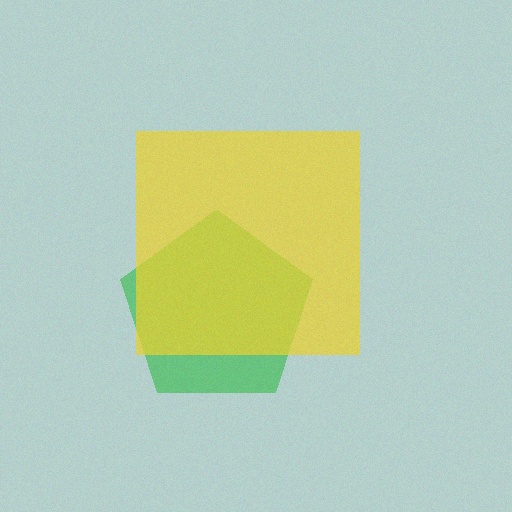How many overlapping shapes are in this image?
There are 2 overlapping shapes in the image.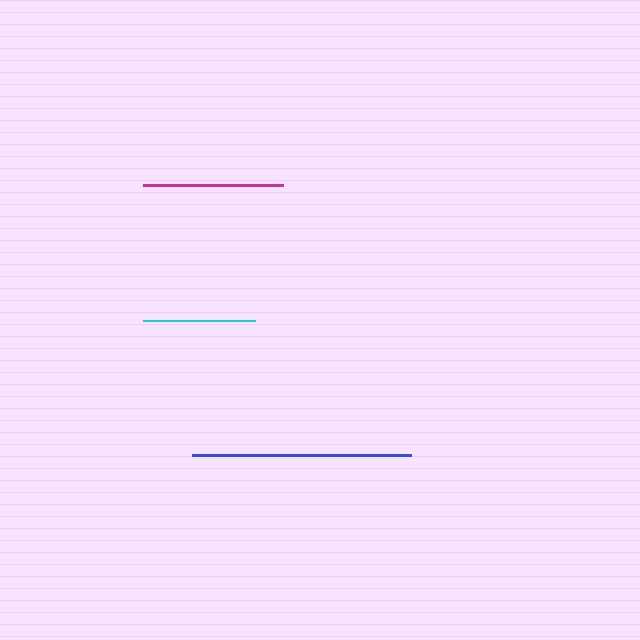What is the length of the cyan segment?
The cyan segment is approximately 112 pixels long.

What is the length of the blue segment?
The blue segment is approximately 219 pixels long.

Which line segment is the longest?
The blue line is the longest at approximately 219 pixels.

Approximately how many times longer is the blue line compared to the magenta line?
The blue line is approximately 1.6 times the length of the magenta line.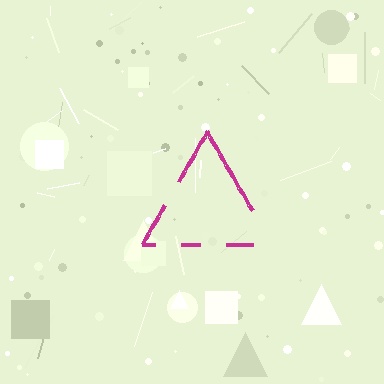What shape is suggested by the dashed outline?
The dashed outline suggests a triangle.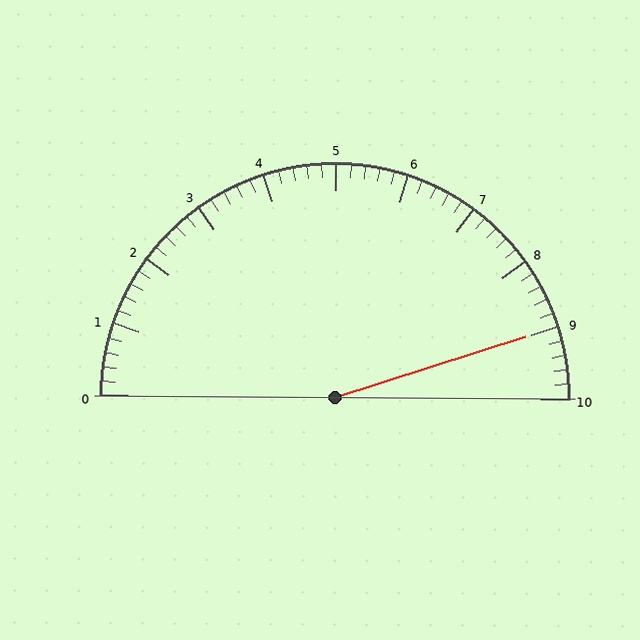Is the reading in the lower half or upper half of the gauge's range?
The reading is in the upper half of the range (0 to 10).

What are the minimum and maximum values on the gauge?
The gauge ranges from 0 to 10.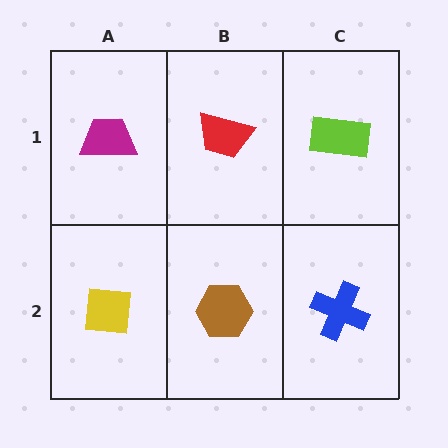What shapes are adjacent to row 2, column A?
A magenta trapezoid (row 1, column A), a brown hexagon (row 2, column B).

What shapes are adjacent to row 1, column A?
A yellow square (row 2, column A), a red trapezoid (row 1, column B).